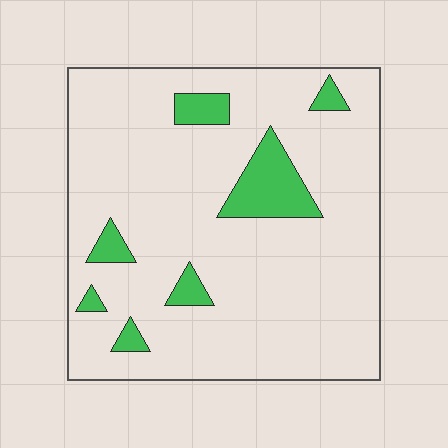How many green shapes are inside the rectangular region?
7.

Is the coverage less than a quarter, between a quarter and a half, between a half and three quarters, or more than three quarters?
Less than a quarter.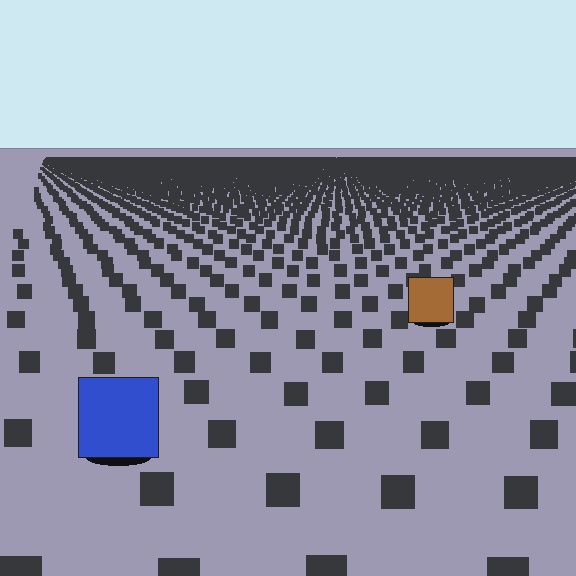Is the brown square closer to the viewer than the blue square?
No. The blue square is closer — you can tell from the texture gradient: the ground texture is coarser near it.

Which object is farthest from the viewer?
The brown square is farthest from the viewer. It appears smaller and the ground texture around it is denser.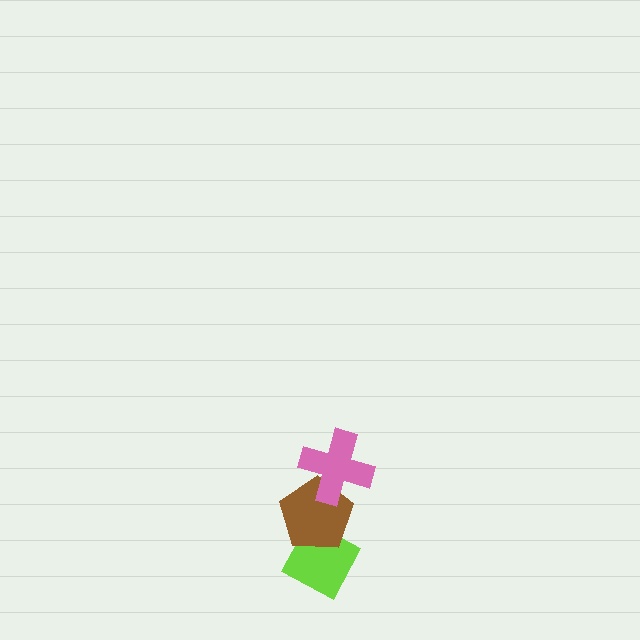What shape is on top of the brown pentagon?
The pink cross is on top of the brown pentagon.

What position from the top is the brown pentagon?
The brown pentagon is 2nd from the top.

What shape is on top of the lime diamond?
The brown pentagon is on top of the lime diamond.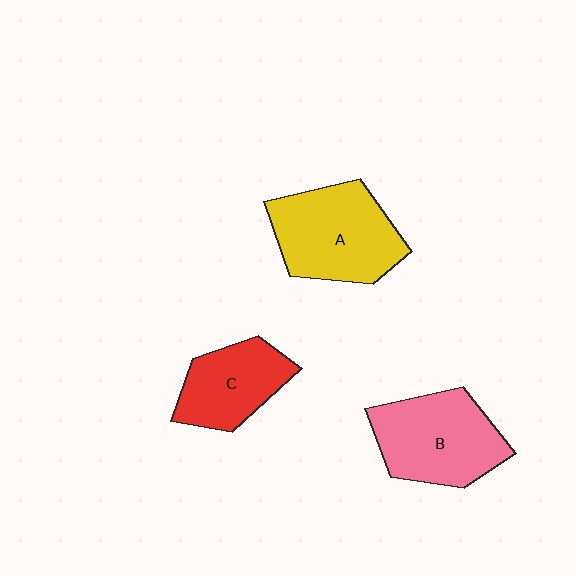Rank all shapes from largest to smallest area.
From largest to smallest: A (yellow), B (pink), C (red).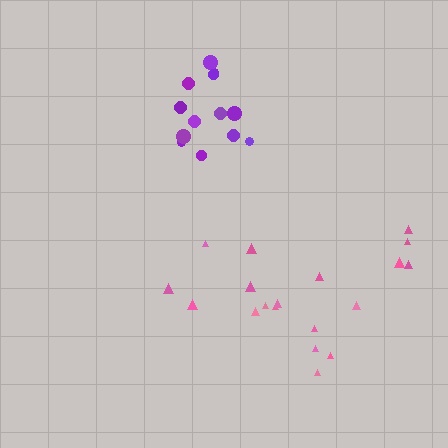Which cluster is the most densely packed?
Purple.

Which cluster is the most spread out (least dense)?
Pink.